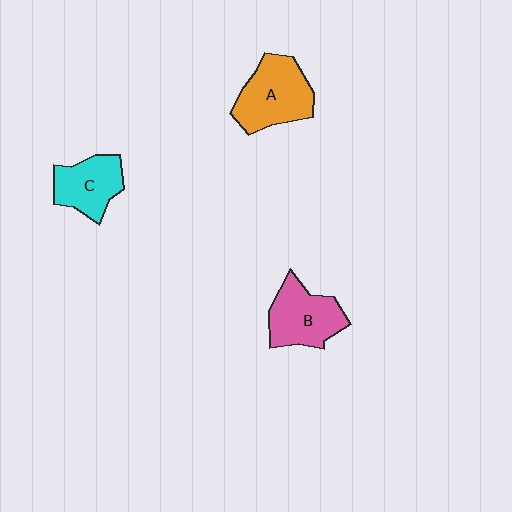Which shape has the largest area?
Shape A (orange).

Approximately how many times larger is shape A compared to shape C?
Approximately 1.3 times.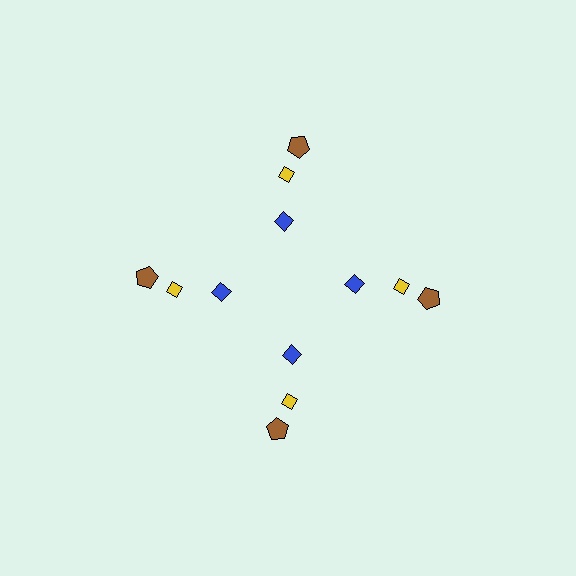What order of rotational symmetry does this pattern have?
This pattern has 4-fold rotational symmetry.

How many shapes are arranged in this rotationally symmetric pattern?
There are 12 shapes, arranged in 4 groups of 3.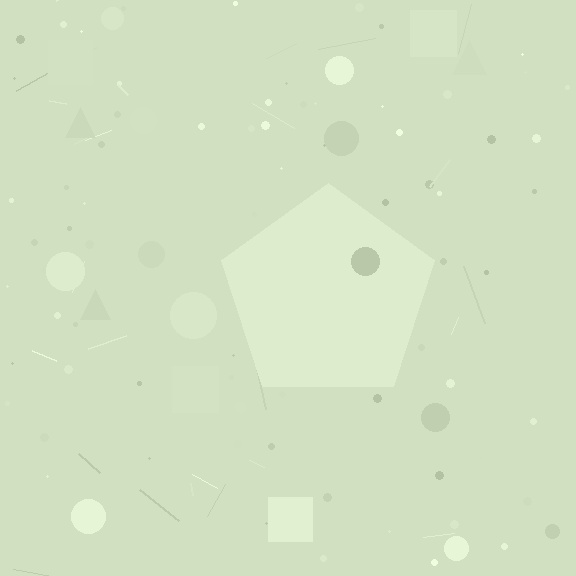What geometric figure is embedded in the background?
A pentagon is embedded in the background.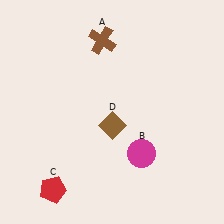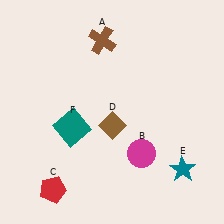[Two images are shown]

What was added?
A teal star (E), a teal square (F) were added in Image 2.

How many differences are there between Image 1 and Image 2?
There are 2 differences between the two images.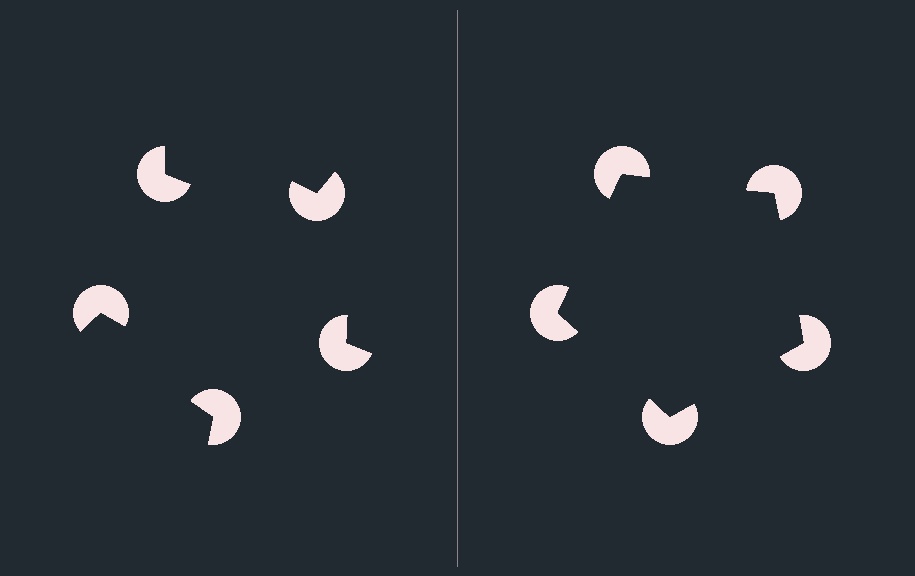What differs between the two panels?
The pac-man discs are positioned identically on both sides; only the wedge orientations differ. On the right they align to a pentagon; on the left they are misaligned.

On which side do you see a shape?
An illusory pentagon appears on the right side. On the left side the wedge cuts are rotated, so no coherent shape forms.